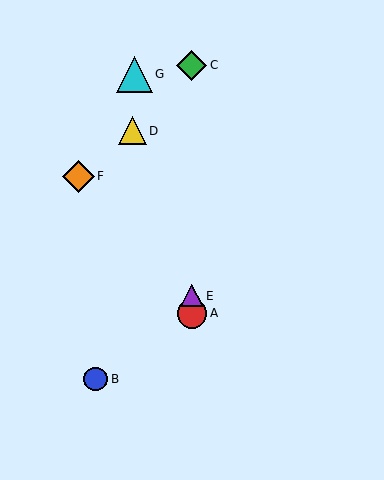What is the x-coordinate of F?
Object F is at x≈78.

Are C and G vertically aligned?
No, C is at x≈192 and G is at x≈134.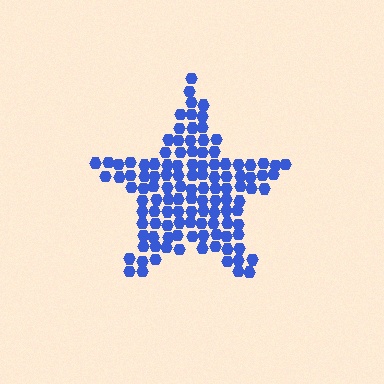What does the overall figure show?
The overall figure shows a star.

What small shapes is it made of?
It is made of small hexagons.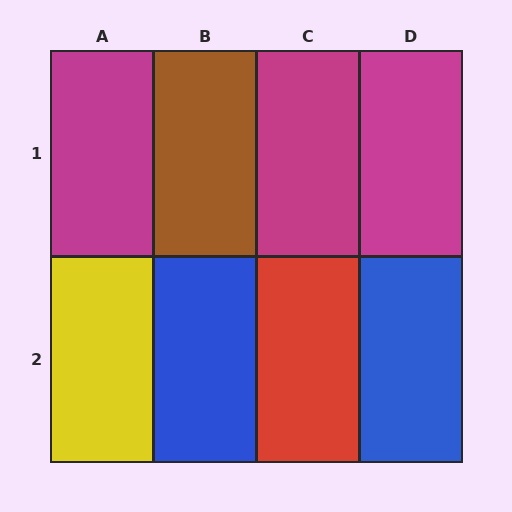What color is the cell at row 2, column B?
Blue.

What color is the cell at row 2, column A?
Yellow.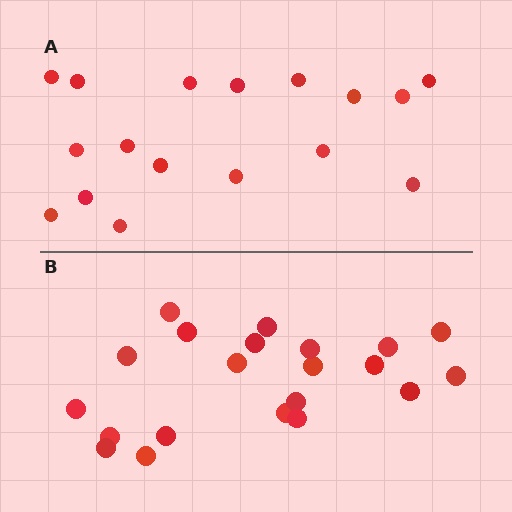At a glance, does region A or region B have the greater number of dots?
Region B (the bottom region) has more dots.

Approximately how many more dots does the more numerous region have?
Region B has about 4 more dots than region A.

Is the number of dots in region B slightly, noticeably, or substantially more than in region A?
Region B has only slightly more — the two regions are fairly close. The ratio is roughly 1.2 to 1.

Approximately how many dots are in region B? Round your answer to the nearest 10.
About 20 dots. (The exact count is 21, which rounds to 20.)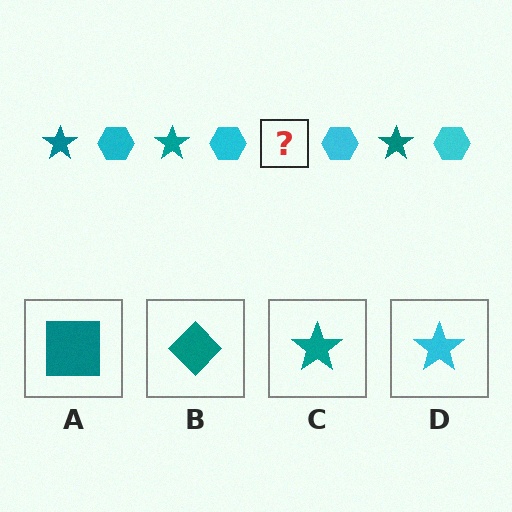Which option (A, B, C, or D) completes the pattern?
C.